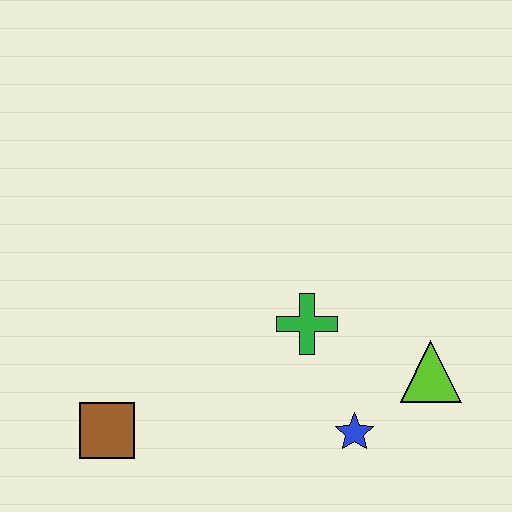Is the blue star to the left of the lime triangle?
Yes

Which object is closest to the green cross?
The blue star is closest to the green cross.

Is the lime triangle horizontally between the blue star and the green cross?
No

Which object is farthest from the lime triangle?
The brown square is farthest from the lime triangle.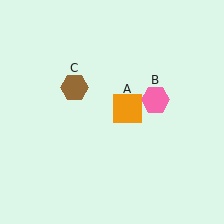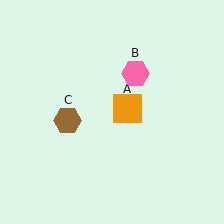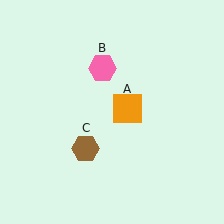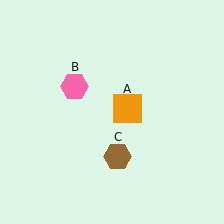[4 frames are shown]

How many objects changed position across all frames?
2 objects changed position: pink hexagon (object B), brown hexagon (object C).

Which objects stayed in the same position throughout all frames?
Orange square (object A) remained stationary.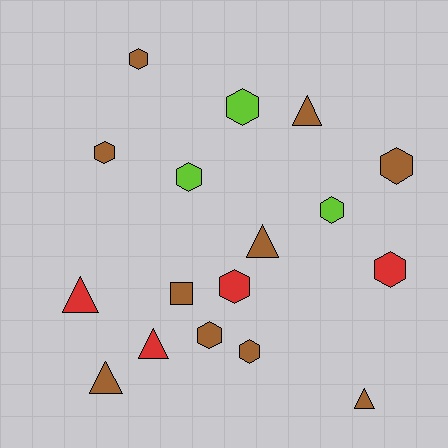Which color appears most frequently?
Brown, with 10 objects.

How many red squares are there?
There are no red squares.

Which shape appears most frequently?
Hexagon, with 10 objects.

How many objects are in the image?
There are 17 objects.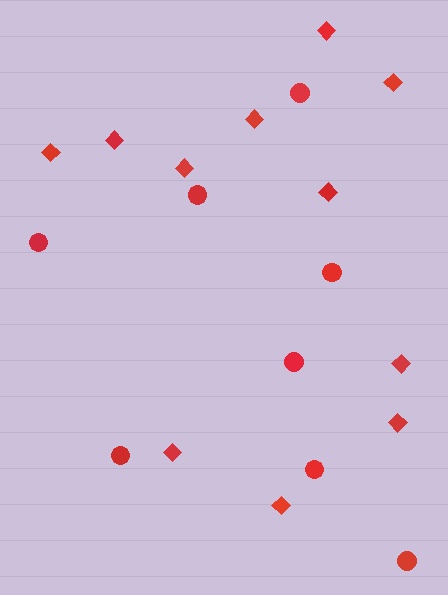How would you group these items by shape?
There are 2 groups: one group of diamonds (11) and one group of circles (8).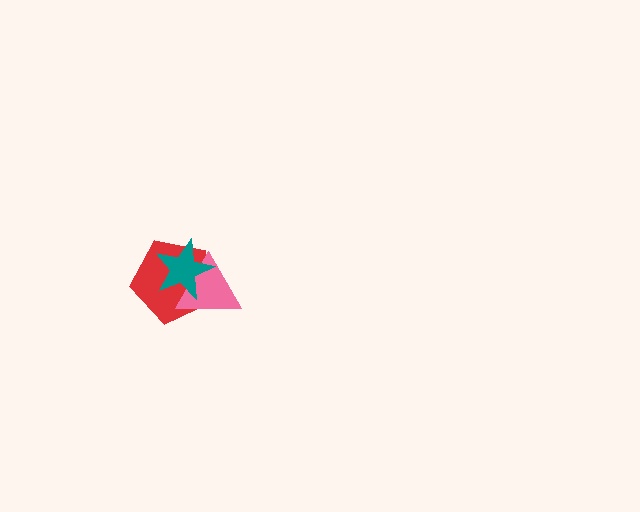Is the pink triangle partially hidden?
Yes, it is partially covered by another shape.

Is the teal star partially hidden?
No, no other shape covers it.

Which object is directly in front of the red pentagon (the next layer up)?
The pink triangle is directly in front of the red pentagon.